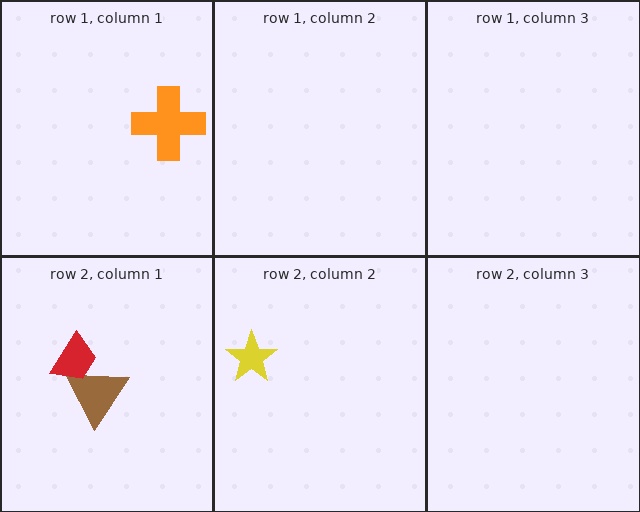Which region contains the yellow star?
The row 2, column 2 region.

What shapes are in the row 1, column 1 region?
The orange cross.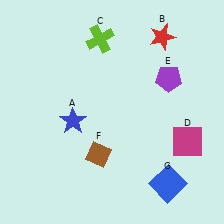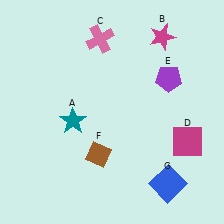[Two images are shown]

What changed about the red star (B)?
In Image 1, B is red. In Image 2, it changed to magenta.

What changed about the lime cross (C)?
In Image 1, C is lime. In Image 2, it changed to pink.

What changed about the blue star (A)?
In Image 1, A is blue. In Image 2, it changed to teal.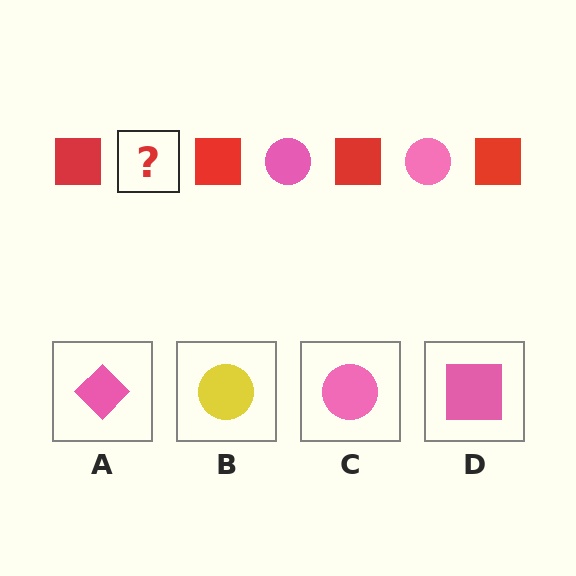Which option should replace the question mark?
Option C.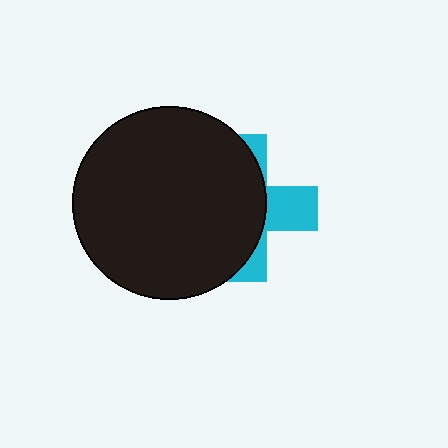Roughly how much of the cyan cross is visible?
A small part of it is visible (roughly 34%).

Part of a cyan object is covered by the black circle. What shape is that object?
It is a cross.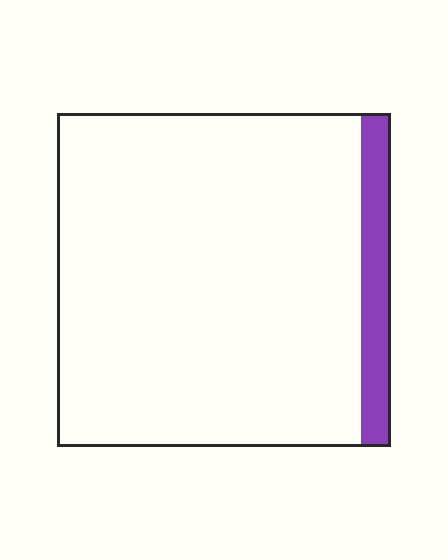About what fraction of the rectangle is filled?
About one tenth (1/10).